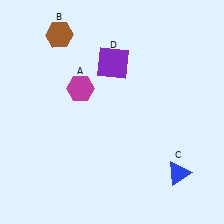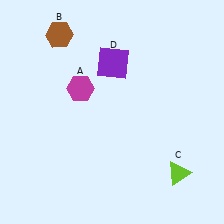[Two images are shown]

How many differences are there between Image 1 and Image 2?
There is 1 difference between the two images.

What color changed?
The triangle (C) changed from blue in Image 1 to lime in Image 2.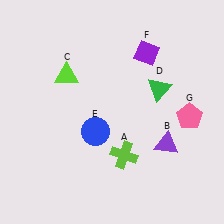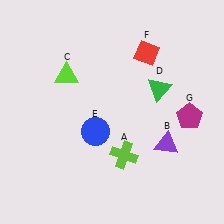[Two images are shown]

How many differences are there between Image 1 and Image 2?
There are 2 differences between the two images.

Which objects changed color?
F changed from purple to red. G changed from pink to magenta.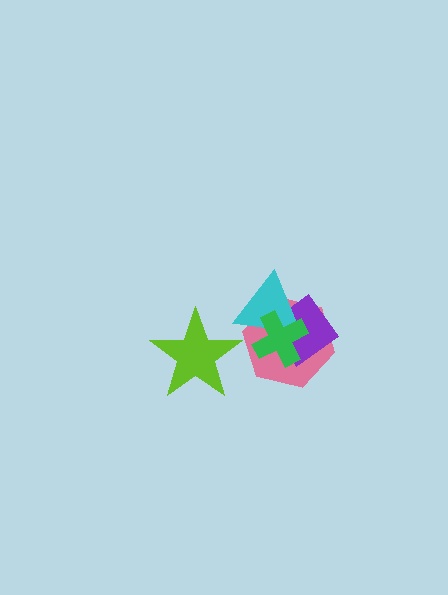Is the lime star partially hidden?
No, no other shape covers it.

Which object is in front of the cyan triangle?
The green cross is in front of the cyan triangle.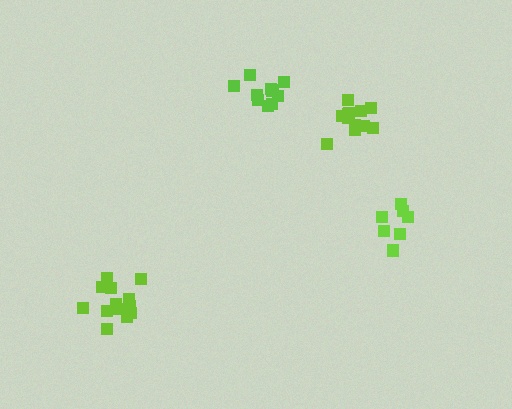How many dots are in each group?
Group 1: 12 dots, Group 2: 13 dots, Group 3: 7 dots, Group 4: 11 dots (43 total).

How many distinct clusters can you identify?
There are 4 distinct clusters.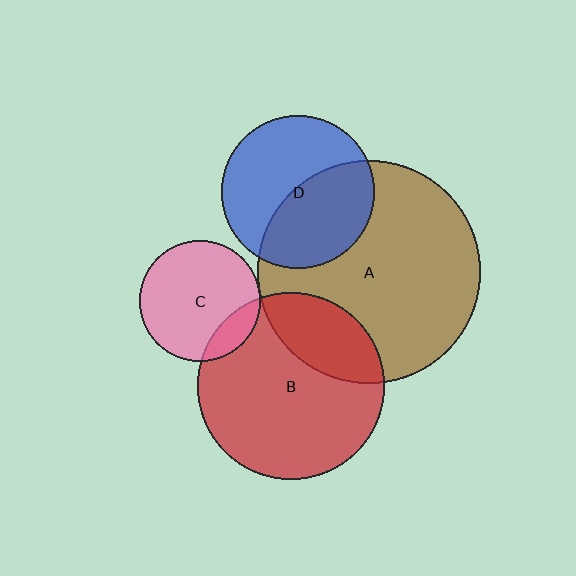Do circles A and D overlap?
Yes.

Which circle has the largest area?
Circle A (brown).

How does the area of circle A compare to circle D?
Approximately 2.1 times.